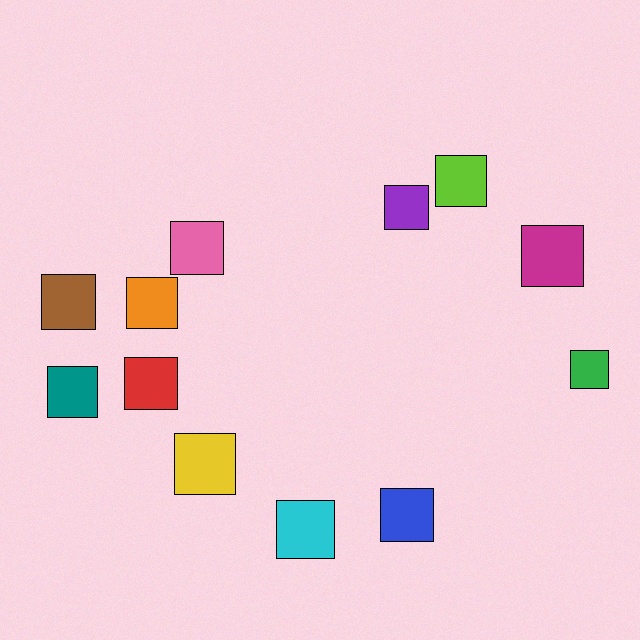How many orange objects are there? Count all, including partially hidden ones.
There is 1 orange object.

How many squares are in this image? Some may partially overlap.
There are 12 squares.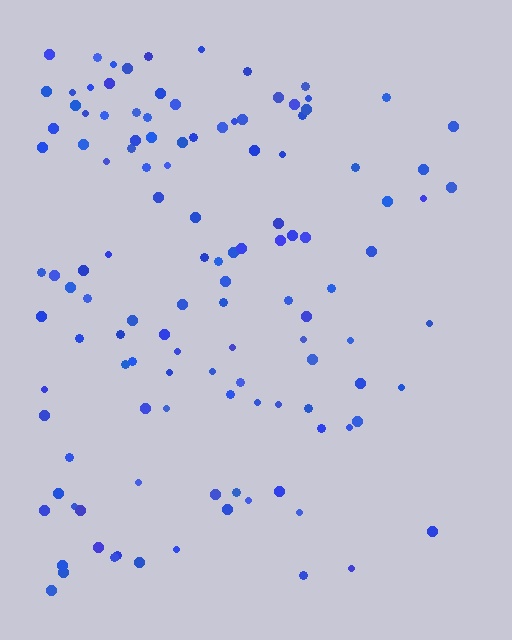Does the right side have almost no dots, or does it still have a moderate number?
Still a moderate number, just noticeably fewer than the left.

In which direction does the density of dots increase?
From right to left, with the left side densest.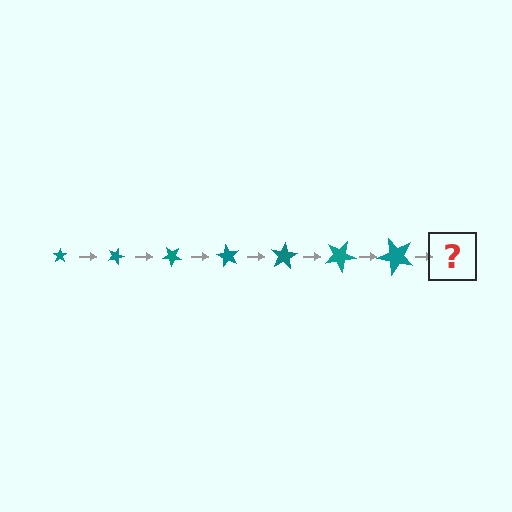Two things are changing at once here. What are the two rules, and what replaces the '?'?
The two rules are that the star grows larger each step and it rotates 20 degrees each step. The '?' should be a star, larger than the previous one and rotated 140 degrees from the start.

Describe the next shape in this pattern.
It should be a star, larger than the previous one and rotated 140 degrees from the start.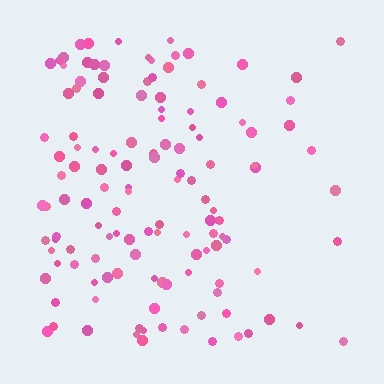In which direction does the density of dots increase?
From right to left, with the left side densest.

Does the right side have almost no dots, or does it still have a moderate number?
Still a moderate number, just noticeably fewer than the left.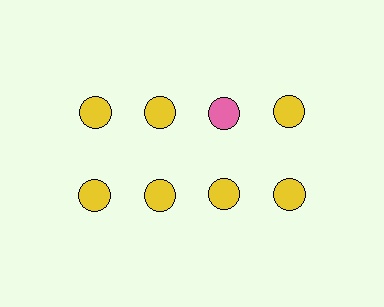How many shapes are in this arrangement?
There are 8 shapes arranged in a grid pattern.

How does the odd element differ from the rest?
It has a different color: pink instead of yellow.